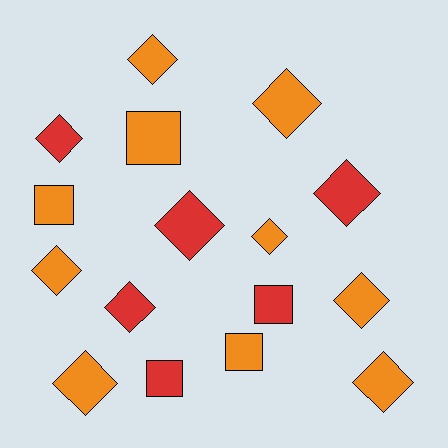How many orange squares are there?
There are 3 orange squares.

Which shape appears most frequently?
Diamond, with 11 objects.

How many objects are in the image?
There are 16 objects.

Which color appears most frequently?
Orange, with 10 objects.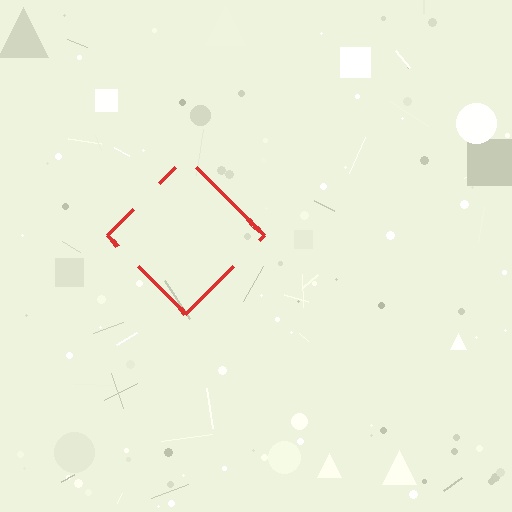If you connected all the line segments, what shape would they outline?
They would outline a diamond.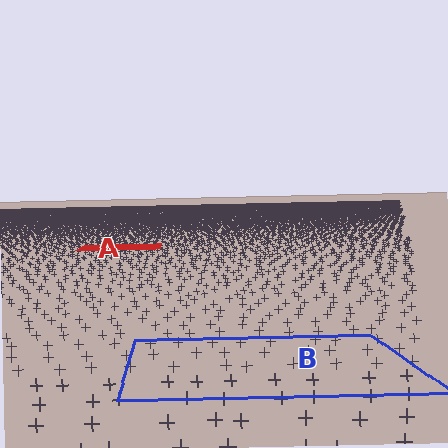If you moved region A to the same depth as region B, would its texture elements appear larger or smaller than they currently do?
They would appear larger. At a closer depth, the same texture elements are projected at a bigger on-screen size.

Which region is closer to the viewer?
Region B is closer. The texture elements there are larger and more spread out.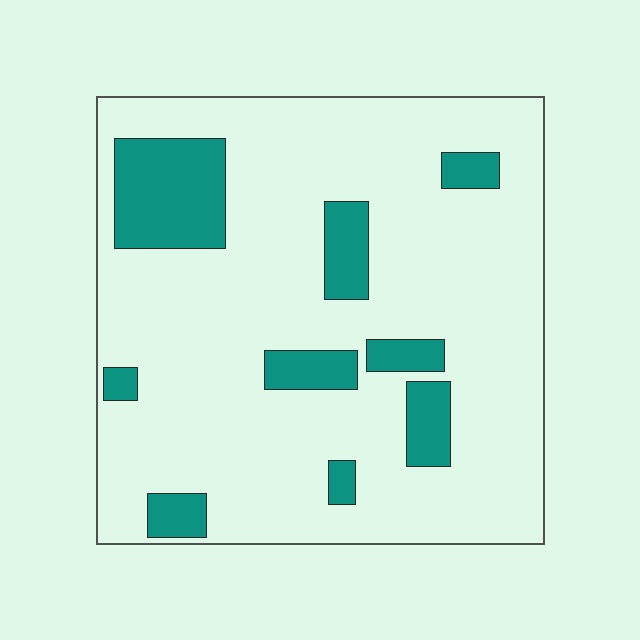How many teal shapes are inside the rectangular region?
9.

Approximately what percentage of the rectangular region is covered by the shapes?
Approximately 15%.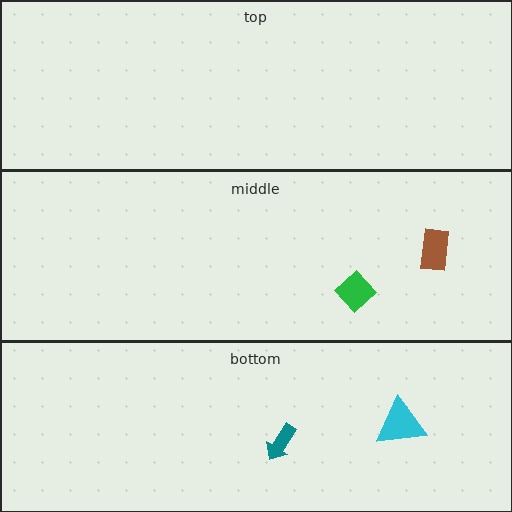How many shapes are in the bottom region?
2.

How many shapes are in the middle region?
2.